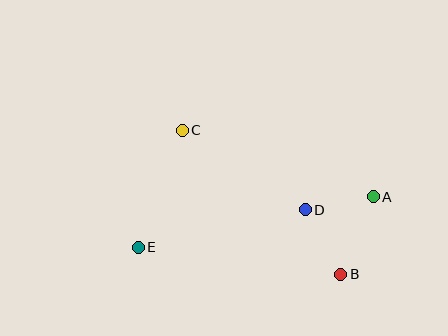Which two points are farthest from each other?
Points A and E are farthest from each other.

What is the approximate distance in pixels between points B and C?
The distance between B and C is approximately 214 pixels.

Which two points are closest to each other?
Points A and D are closest to each other.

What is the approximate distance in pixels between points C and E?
The distance between C and E is approximately 125 pixels.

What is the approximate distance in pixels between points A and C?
The distance between A and C is approximately 202 pixels.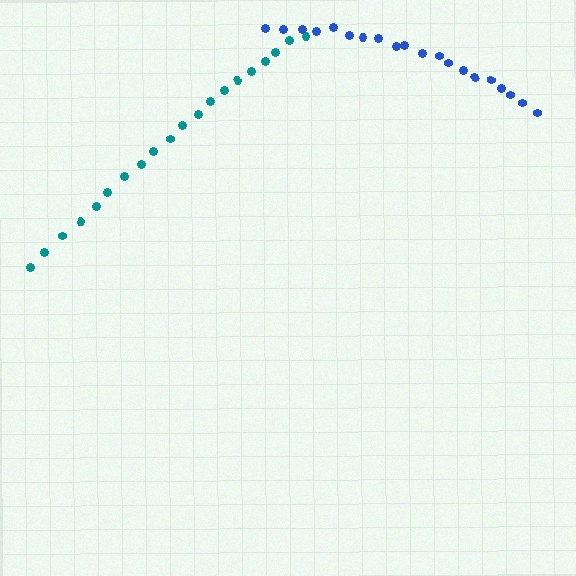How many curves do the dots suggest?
There are 2 distinct paths.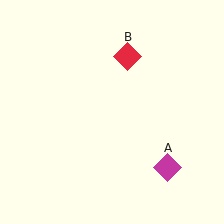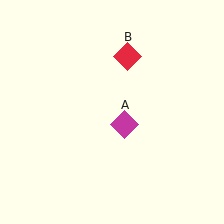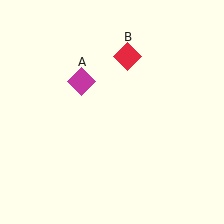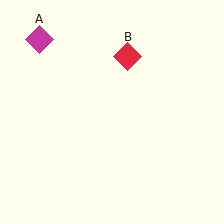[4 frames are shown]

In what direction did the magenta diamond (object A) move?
The magenta diamond (object A) moved up and to the left.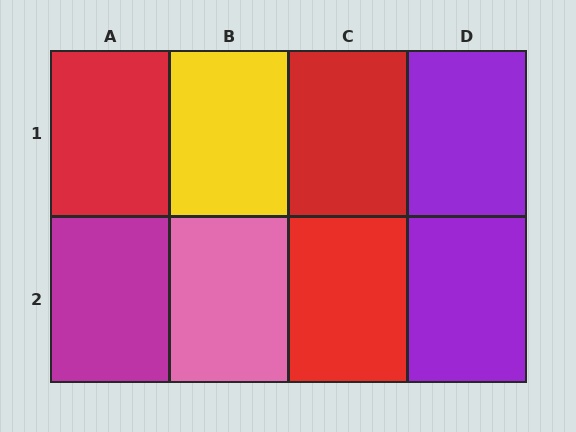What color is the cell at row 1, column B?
Yellow.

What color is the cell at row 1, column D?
Purple.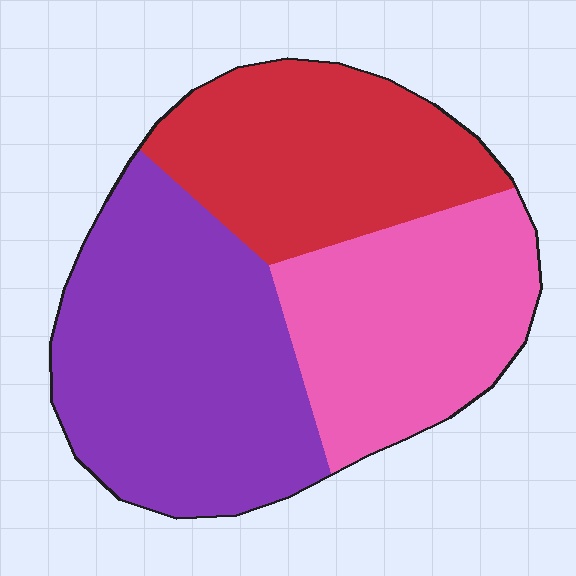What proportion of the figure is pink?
Pink covers roughly 30% of the figure.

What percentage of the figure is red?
Red takes up about one quarter (1/4) of the figure.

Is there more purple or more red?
Purple.